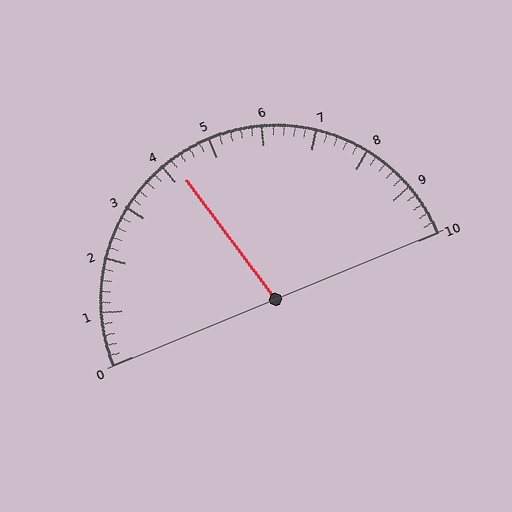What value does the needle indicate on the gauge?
The needle indicates approximately 4.2.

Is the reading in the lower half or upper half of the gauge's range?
The reading is in the lower half of the range (0 to 10).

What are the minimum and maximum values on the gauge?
The gauge ranges from 0 to 10.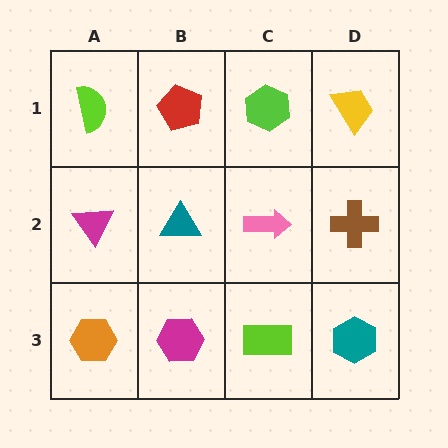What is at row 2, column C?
A pink arrow.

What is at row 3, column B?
A magenta hexagon.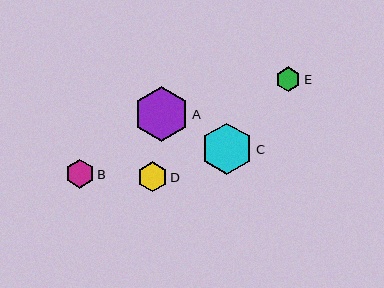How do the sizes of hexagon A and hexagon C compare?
Hexagon A and hexagon C are approximately the same size.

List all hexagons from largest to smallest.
From largest to smallest: A, C, D, B, E.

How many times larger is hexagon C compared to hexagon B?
Hexagon C is approximately 1.8 times the size of hexagon B.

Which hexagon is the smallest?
Hexagon E is the smallest with a size of approximately 24 pixels.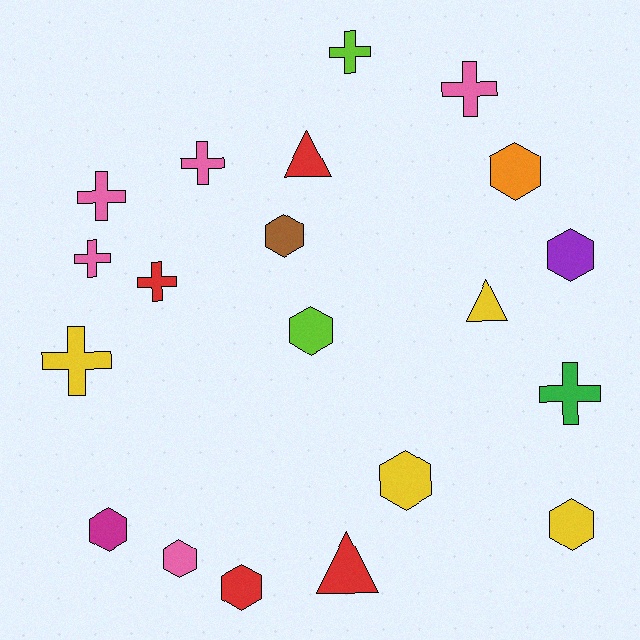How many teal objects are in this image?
There are no teal objects.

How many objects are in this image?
There are 20 objects.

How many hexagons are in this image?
There are 9 hexagons.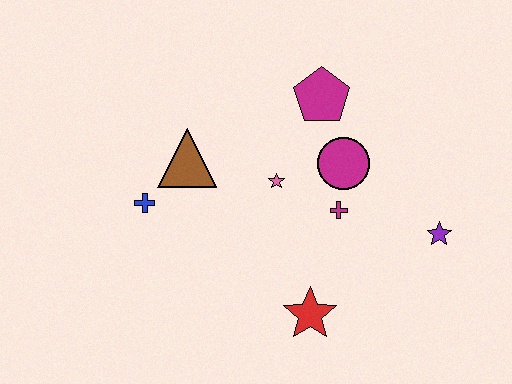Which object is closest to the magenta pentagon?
The magenta circle is closest to the magenta pentagon.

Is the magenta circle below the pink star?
No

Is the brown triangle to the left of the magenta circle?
Yes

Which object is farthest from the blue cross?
The purple star is farthest from the blue cross.